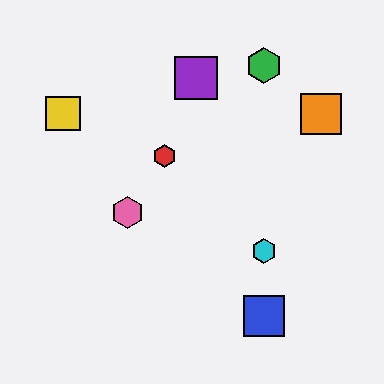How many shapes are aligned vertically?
3 shapes (the blue square, the green hexagon, the cyan hexagon) are aligned vertically.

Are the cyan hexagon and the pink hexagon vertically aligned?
No, the cyan hexagon is at x≈264 and the pink hexagon is at x≈127.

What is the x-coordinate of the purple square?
The purple square is at x≈196.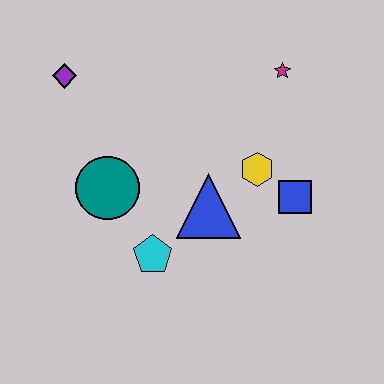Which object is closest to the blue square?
The yellow hexagon is closest to the blue square.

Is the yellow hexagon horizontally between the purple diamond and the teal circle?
No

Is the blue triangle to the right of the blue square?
No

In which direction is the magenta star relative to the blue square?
The magenta star is above the blue square.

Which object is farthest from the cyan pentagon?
The magenta star is farthest from the cyan pentagon.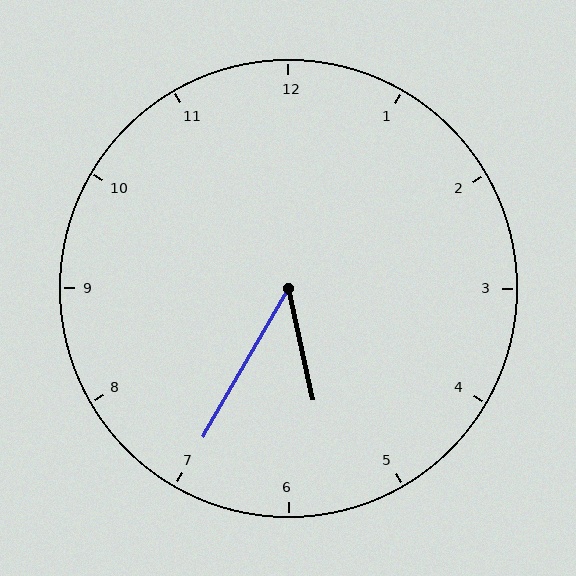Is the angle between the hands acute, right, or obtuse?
It is acute.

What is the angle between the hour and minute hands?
Approximately 42 degrees.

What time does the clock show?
5:35.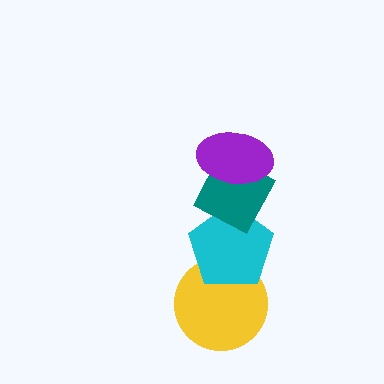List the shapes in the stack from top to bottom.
From top to bottom: the purple ellipse, the teal diamond, the cyan pentagon, the yellow circle.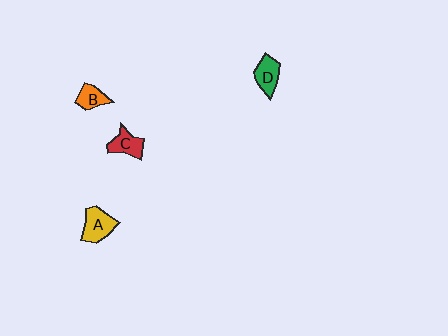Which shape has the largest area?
Shape A (yellow).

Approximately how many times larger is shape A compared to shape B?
Approximately 1.6 times.